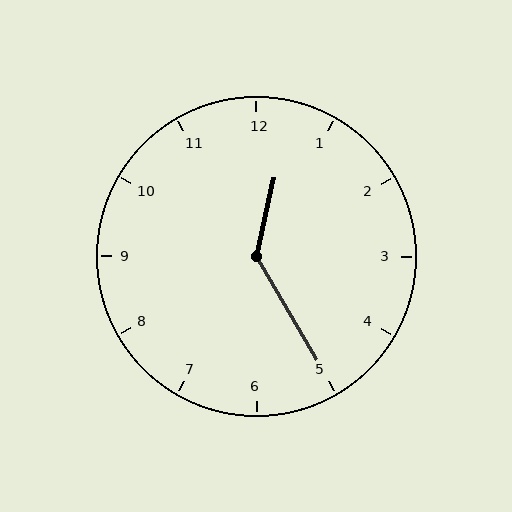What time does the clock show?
12:25.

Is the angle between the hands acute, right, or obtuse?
It is obtuse.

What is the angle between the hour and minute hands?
Approximately 138 degrees.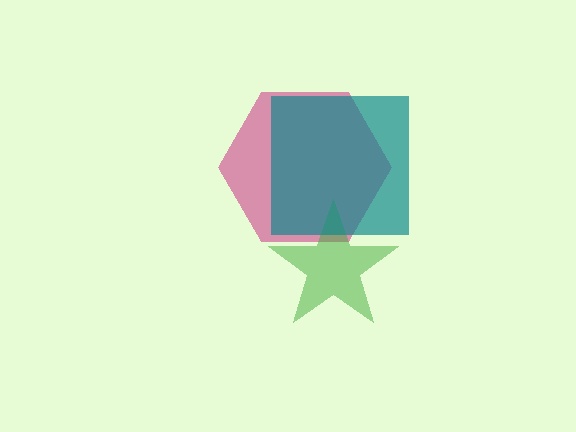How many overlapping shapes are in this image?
There are 3 overlapping shapes in the image.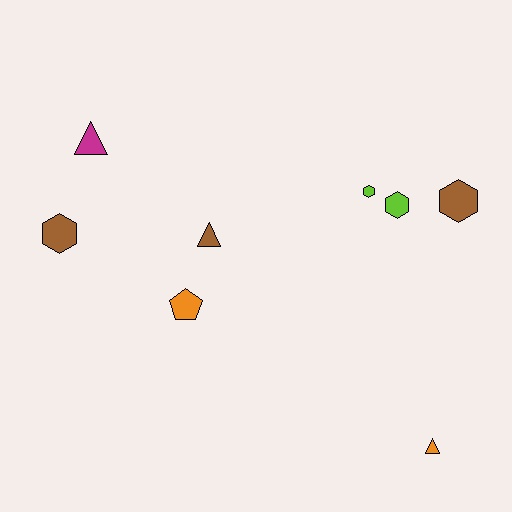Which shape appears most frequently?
Hexagon, with 4 objects.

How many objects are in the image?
There are 8 objects.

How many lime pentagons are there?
There are no lime pentagons.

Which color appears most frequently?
Brown, with 3 objects.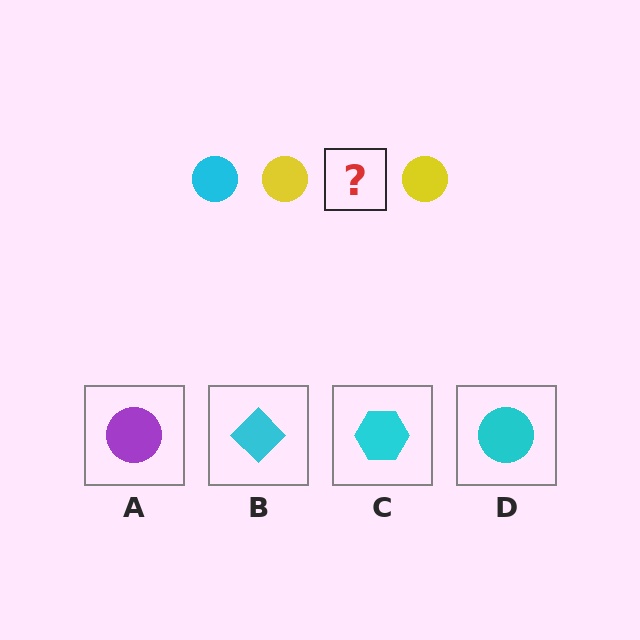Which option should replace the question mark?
Option D.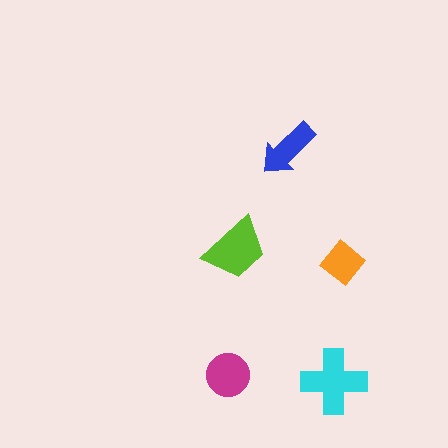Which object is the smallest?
The orange diamond.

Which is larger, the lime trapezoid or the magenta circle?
The lime trapezoid.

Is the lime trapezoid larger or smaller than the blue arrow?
Larger.